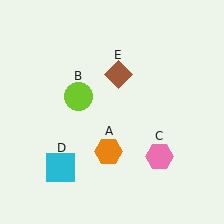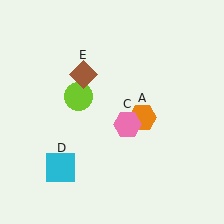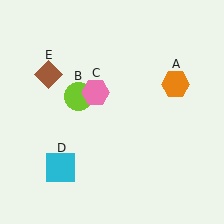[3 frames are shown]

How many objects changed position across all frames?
3 objects changed position: orange hexagon (object A), pink hexagon (object C), brown diamond (object E).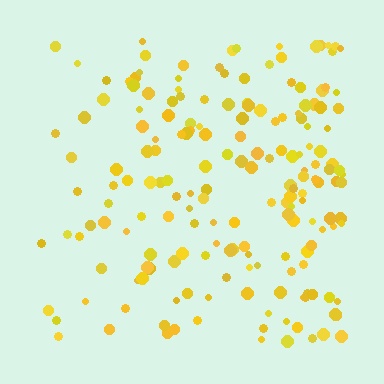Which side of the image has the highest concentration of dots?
The right.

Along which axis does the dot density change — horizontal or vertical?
Horizontal.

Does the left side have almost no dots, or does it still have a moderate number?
Still a moderate number, just noticeably fewer than the right.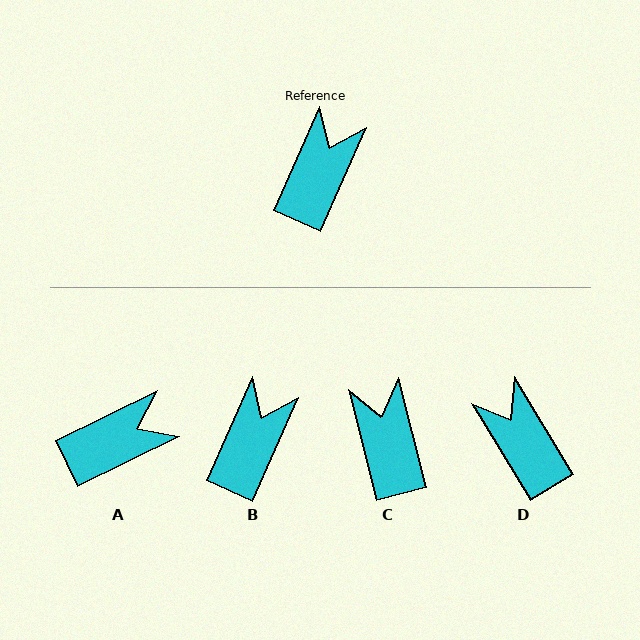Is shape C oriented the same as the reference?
No, it is off by about 38 degrees.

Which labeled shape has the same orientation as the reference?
B.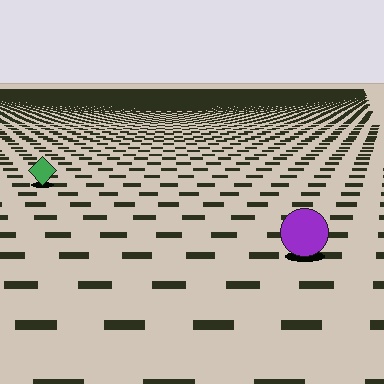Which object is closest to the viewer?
The purple circle is closest. The texture marks near it are larger and more spread out.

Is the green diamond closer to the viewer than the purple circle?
No. The purple circle is closer — you can tell from the texture gradient: the ground texture is coarser near it.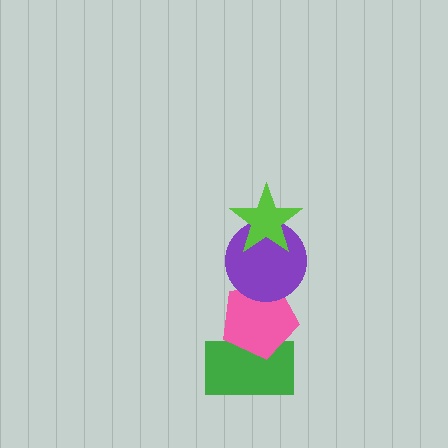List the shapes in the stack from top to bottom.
From top to bottom: the lime star, the purple circle, the pink pentagon, the green rectangle.